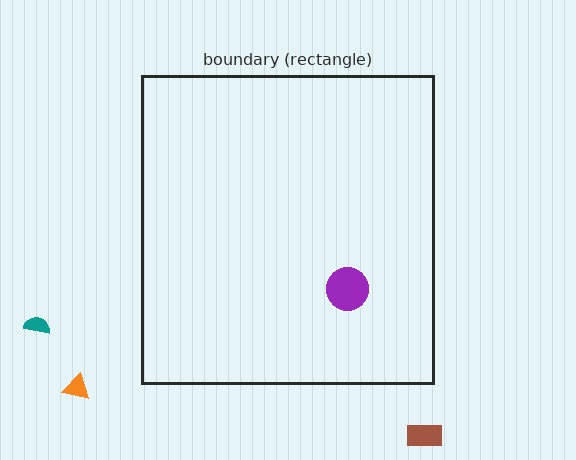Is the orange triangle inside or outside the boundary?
Outside.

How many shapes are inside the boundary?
1 inside, 3 outside.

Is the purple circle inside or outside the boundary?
Inside.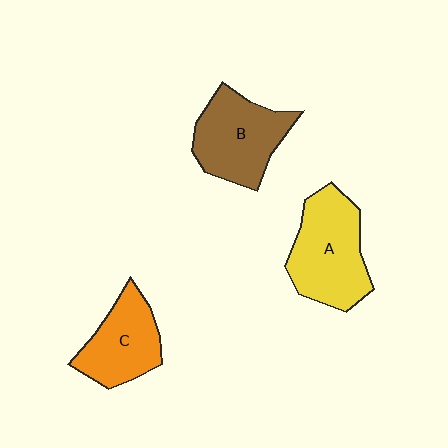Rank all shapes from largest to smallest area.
From largest to smallest: A (yellow), B (brown), C (orange).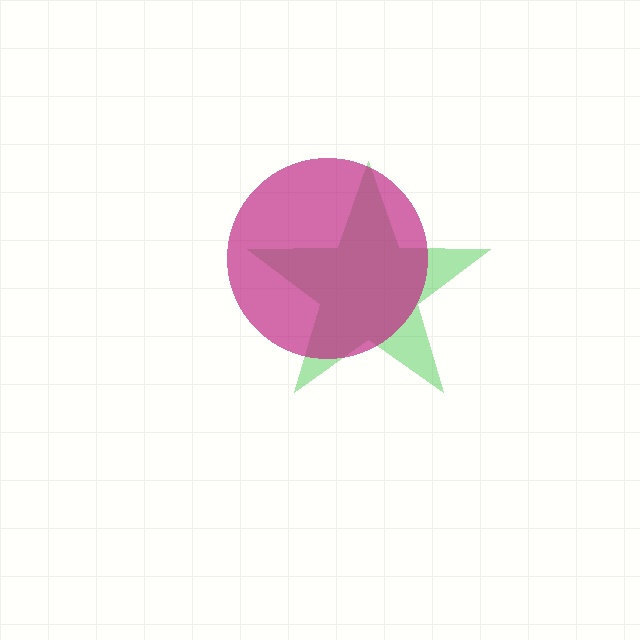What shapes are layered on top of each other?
The layered shapes are: a green star, a magenta circle.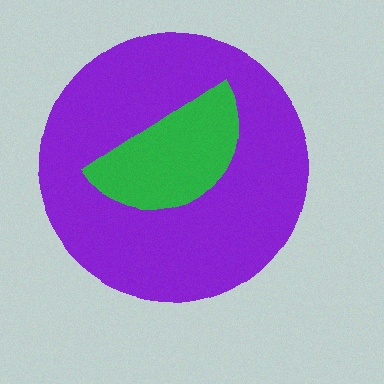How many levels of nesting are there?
2.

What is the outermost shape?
The purple circle.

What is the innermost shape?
The green semicircle.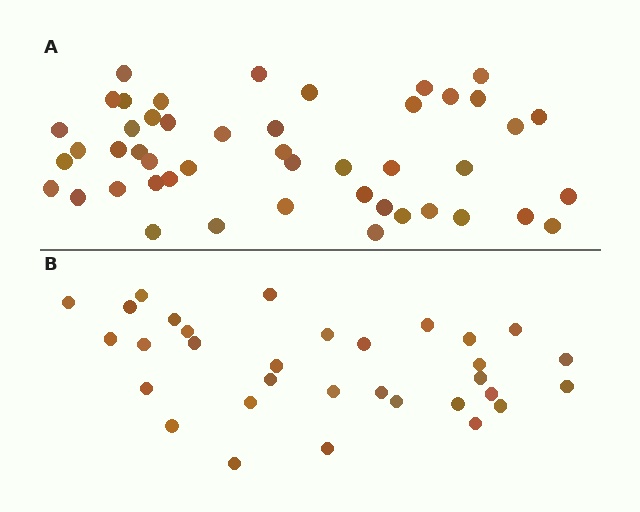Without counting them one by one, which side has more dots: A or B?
Region A (the top region) has more dots.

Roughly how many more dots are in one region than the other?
Region A has approximately 15 more dots than region B.